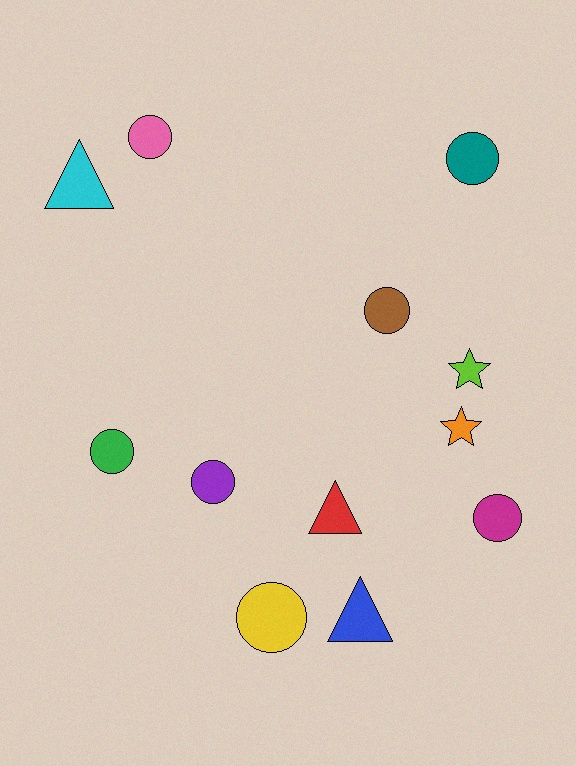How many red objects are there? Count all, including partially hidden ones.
There is 1 red object.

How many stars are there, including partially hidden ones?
There are 2 stars.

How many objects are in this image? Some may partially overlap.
There are 12 objects.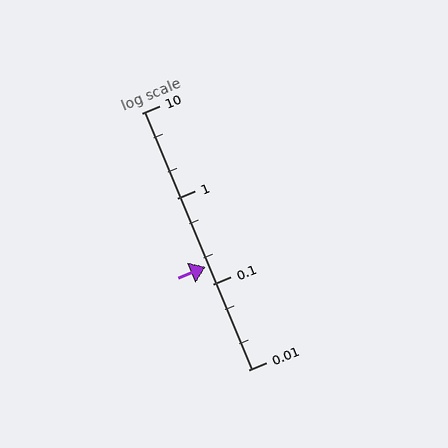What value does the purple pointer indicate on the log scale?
The pointer indicates approximately 0.16.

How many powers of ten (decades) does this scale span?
The scale spans 3 decades, from 0.01 to 10.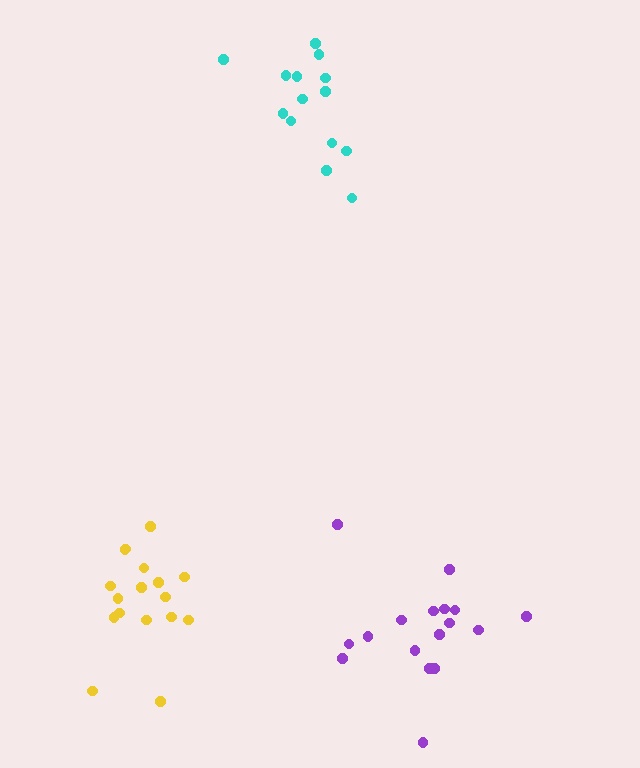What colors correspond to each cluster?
The clusters are colored: purple, yellow, cyan.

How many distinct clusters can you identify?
There are 3 distinct clusters.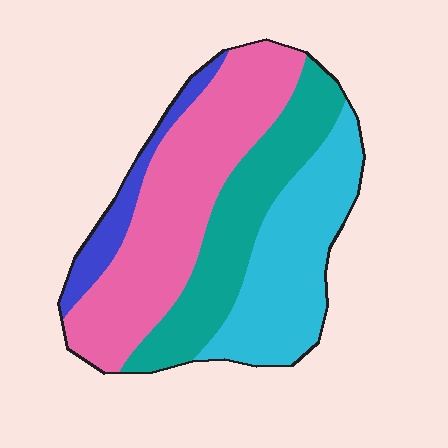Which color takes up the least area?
Blue, at roughly 10%.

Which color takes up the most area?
Pink, at roughly 40%.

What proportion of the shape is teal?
Teal takes up between a sixth and a third of the shape.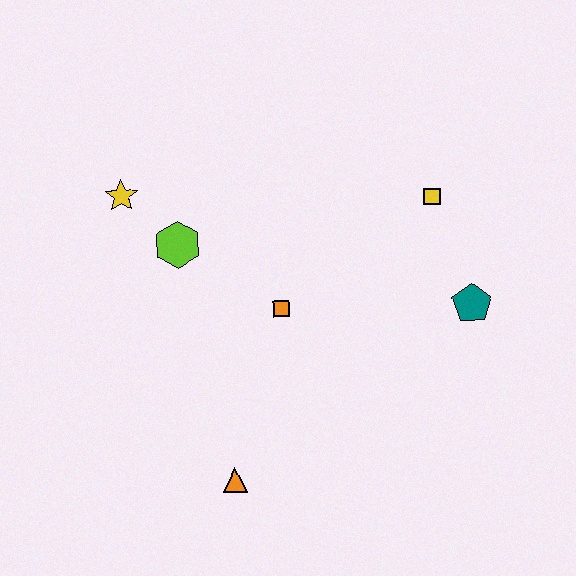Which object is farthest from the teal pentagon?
The yellow star is farthest from the teal pentagon.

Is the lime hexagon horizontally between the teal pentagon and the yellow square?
No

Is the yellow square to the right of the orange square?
Yes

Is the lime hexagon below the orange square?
No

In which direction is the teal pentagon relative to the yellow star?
The teal pentagon is to the right of the yellow star.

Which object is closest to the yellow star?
The lime hexagon is closest to the yellow star.